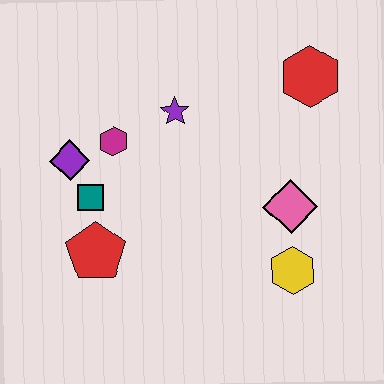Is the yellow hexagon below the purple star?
Yes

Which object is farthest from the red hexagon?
The red pentagon is farthest from the red hexagon.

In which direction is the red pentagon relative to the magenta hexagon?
The red pentagon is below the magenta hexagon.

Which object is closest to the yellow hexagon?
The pink diamond is closest to the yellow hexagon.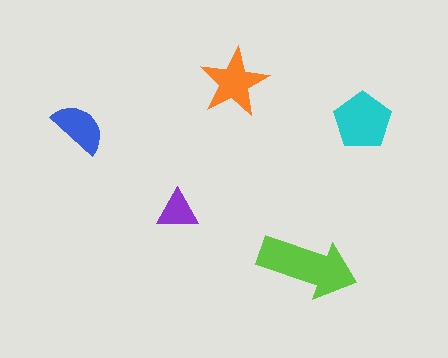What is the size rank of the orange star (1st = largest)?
3rd.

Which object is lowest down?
The lime arrow is bottommost.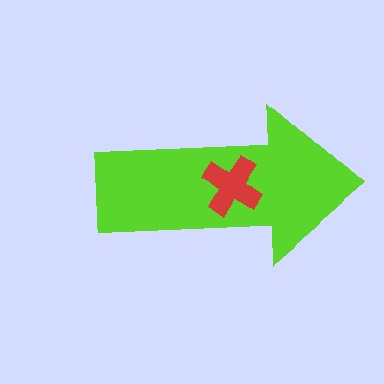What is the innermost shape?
The red cross.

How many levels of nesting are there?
2.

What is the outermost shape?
The lime arrow.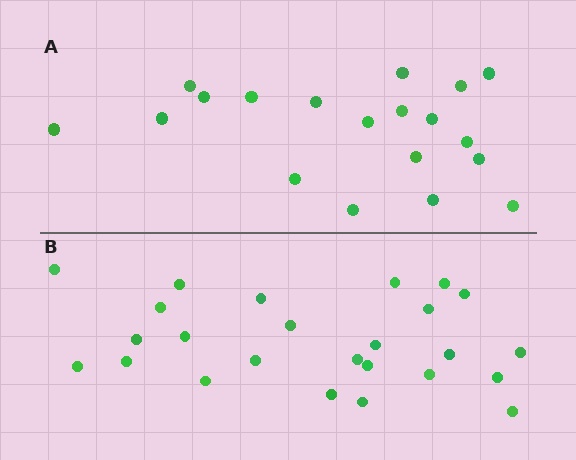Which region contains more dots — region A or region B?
Region B (the bottom region) has more dots.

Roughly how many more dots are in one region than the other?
Region B has about 6 more dots than region A.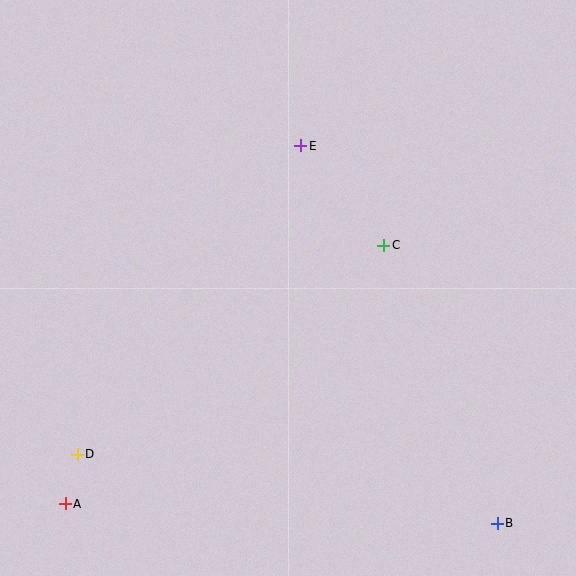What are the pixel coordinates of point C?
Point C is at (384, 245).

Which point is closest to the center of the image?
Point C at (384, 245) is closest to the center.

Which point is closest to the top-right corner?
Point E is closest to the top-right corner.